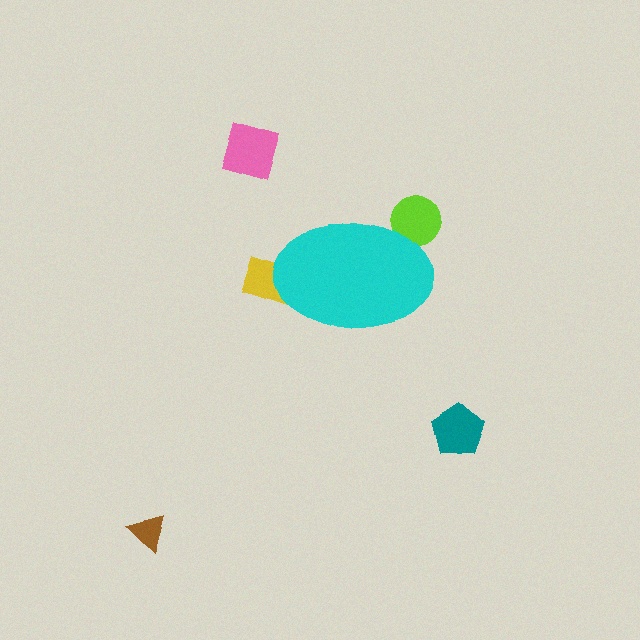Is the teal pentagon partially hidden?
No, the teal pentagon is fully visible.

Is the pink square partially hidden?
No, the pink square is fully visible.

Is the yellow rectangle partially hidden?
Yes, the yellow rectangle is partially hidden behind the cyan ellipse.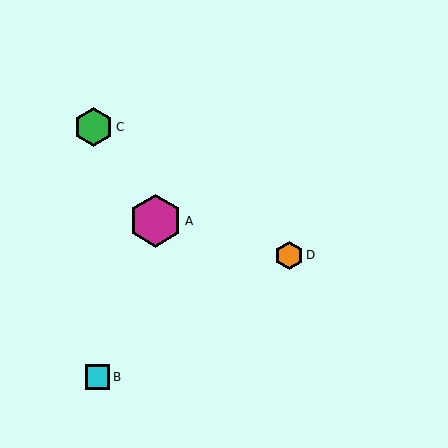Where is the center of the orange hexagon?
The center of the orange hexagon is at (289, 255).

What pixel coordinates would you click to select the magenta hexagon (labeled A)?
Click at (156, 221) to select the magenta hexagon A.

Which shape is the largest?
The magenta hexagon (labeled A) is the largest.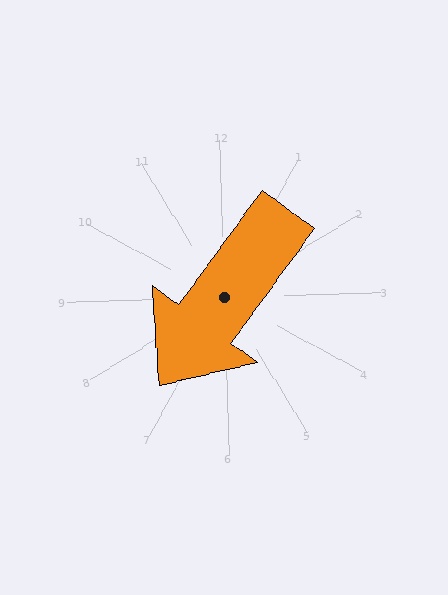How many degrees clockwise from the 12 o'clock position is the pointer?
Approximately 218 degrees.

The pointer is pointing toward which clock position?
Roughly 7 o'clock.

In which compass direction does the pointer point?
Southwest.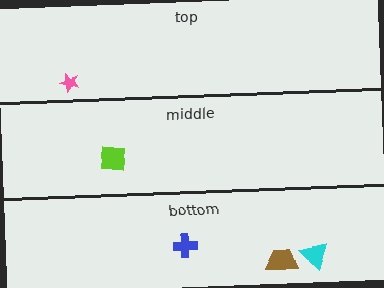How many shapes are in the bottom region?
3.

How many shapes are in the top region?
1.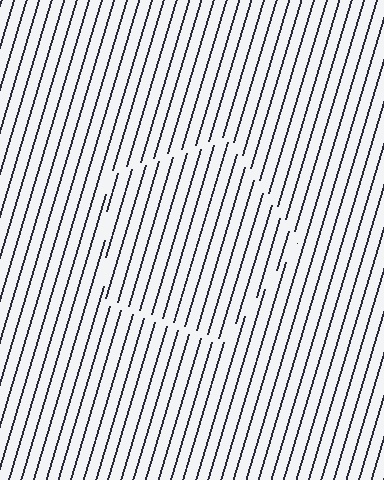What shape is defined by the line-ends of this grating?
An illusory pentagon. The interior of the shape contains the same grating, shifted by half a period — the contour is defined by the phase discontinuity where line-ends from the inner and outer gratings abut.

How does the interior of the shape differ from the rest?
The interior of the shape contains the same grating, shifted by half a period — the contour is defined by the phase discontinuity where line-ends from the inner and outer gratings abut.